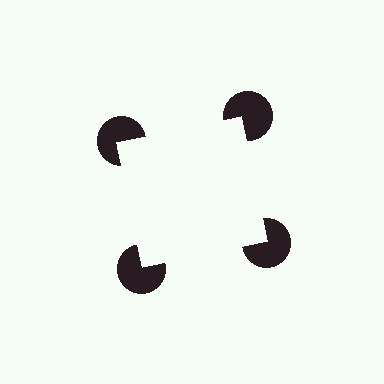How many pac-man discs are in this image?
There are 4 — one at each vertex of the illusory square.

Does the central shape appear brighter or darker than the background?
It typically appears slightly brighter than the background, even though no actual brightness change is drawn.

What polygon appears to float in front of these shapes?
An illusory square — its edges are inferred from the aligned wedge cuts in the pac-man discs, not physically drawn.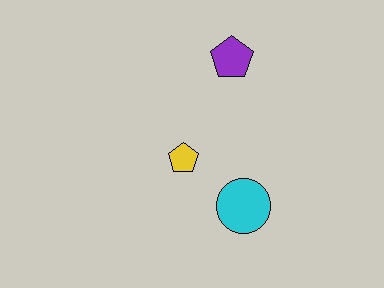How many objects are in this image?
There are 3 objects.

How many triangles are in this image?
There are no triangles.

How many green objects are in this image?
There are no green objects.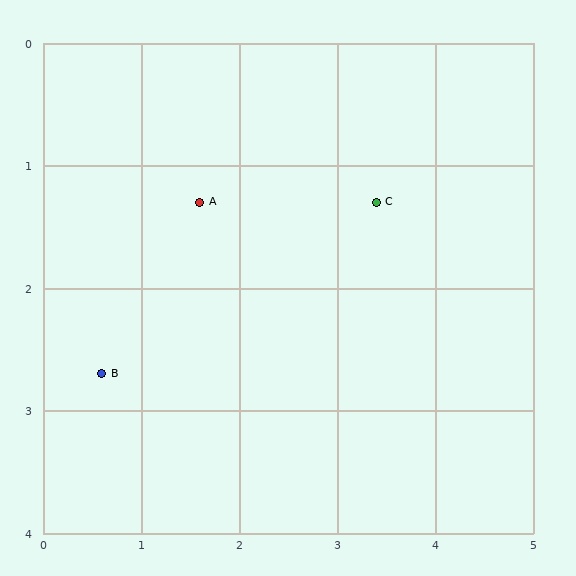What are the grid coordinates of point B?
Point B is at approximately (0.6, 2.7).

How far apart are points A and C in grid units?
Points A and C are about 1.8 grid units apart.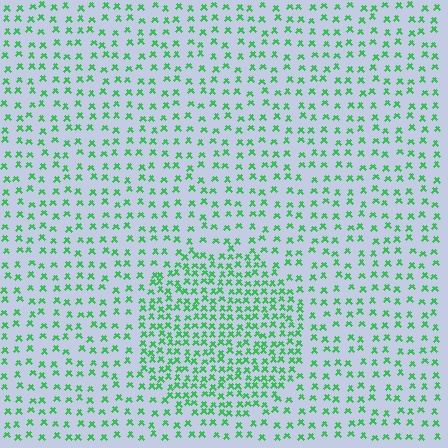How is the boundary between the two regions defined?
The boundary is defined by a change in element density (approximately 2.0x ratio). All elements are the same color, size, and shape.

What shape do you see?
I see a circle.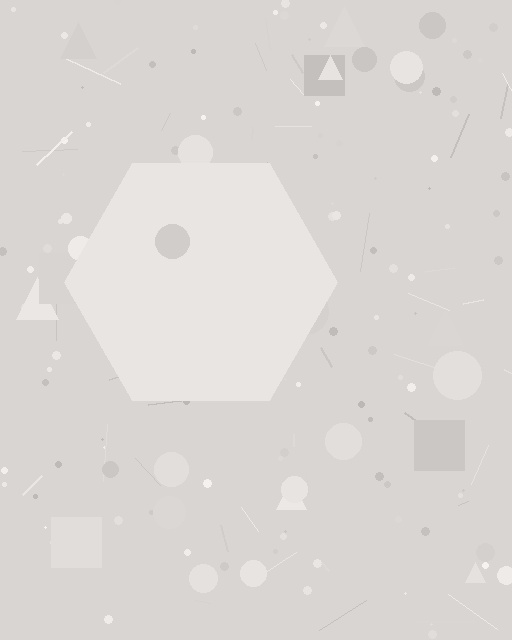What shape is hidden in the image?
A hexagon is hidden in the image.